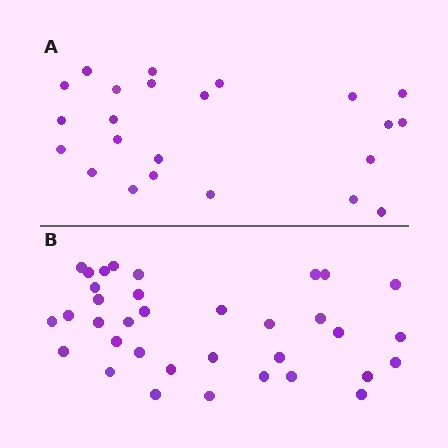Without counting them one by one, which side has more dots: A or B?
Region B (the bottom region) has more dots.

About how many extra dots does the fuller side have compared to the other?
Region B has roughly 12 or so more dots than region A.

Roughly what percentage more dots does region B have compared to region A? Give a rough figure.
About 50% more.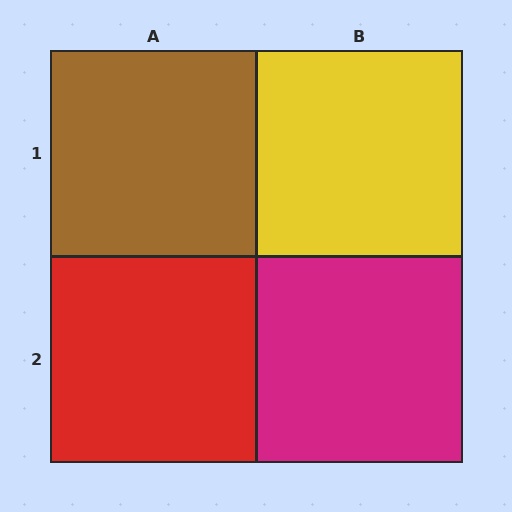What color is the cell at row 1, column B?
Yellow.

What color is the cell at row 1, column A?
Brown.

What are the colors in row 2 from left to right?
Red, magenta.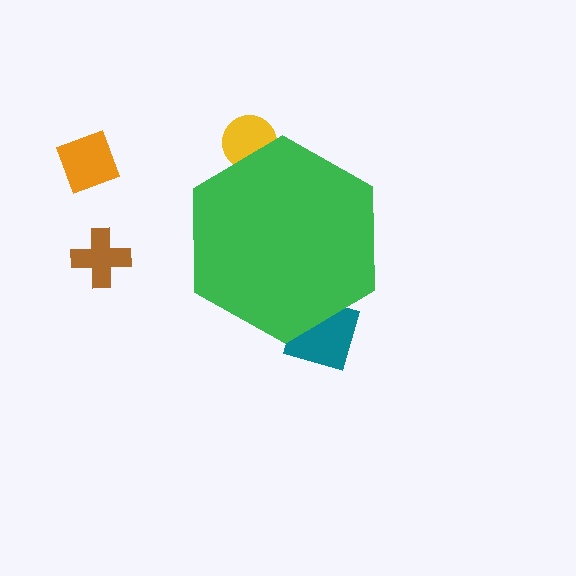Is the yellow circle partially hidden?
Yes, the yellow circle is partially hidden behind the green hexagon.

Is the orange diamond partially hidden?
No, the orange diamond is fully visible.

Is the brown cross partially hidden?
No, the brown cross is fully visible.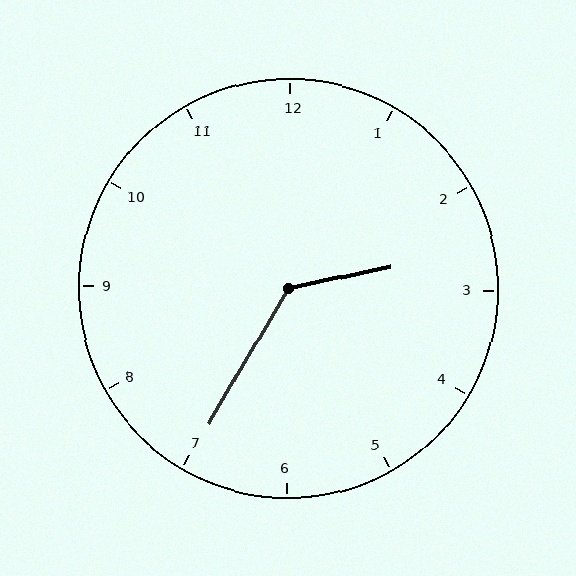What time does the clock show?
2:35.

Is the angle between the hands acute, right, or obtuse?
It is obtuse.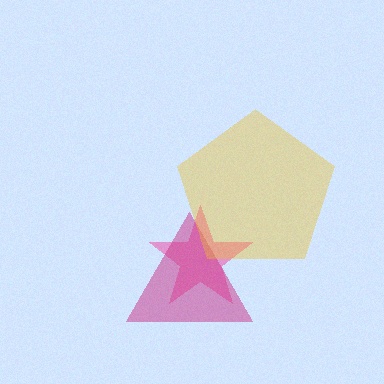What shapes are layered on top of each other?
The layered shapes are: a pink star, a magenta triangle, a yellow pentagon.